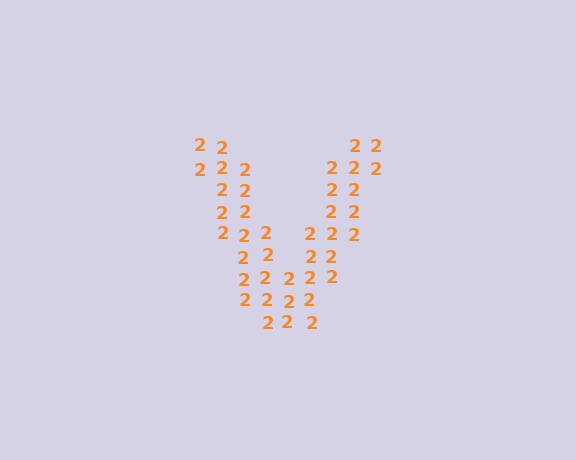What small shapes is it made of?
It is made of small digit 2's.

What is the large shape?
The large shape is the letter V.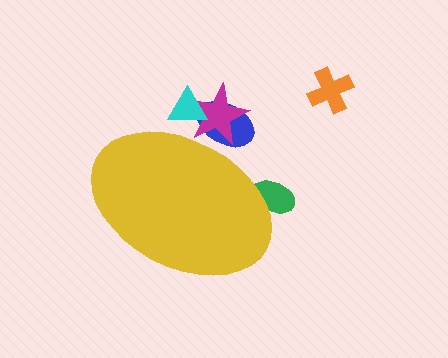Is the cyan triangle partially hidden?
Yes, the cyan triangle is partially hidden behind the yellow ellipse.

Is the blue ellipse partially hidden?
Yes, the blue ellipse is partially hidden behind the yellow ellipse.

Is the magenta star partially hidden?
Yes, the magenta star is partially hidden behind the yellow ellipse.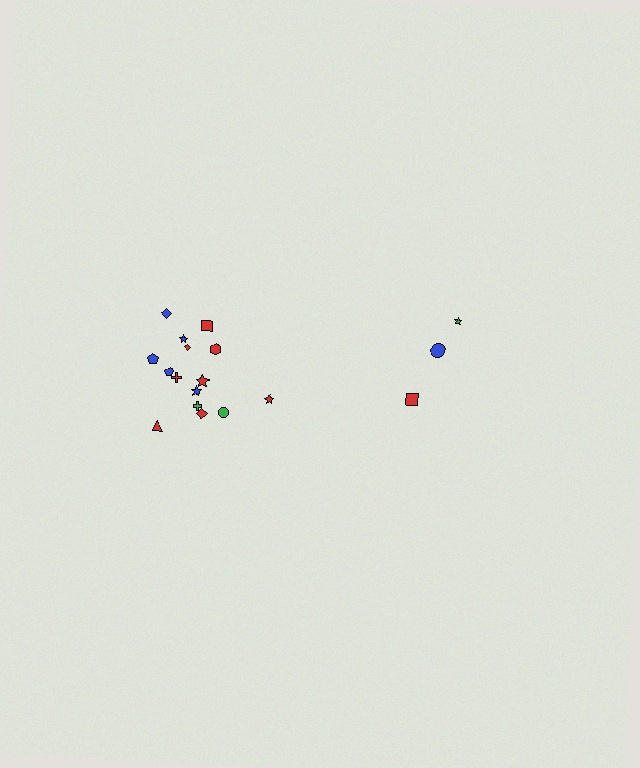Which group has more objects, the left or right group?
The left group.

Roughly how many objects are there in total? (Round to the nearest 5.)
Roughly 20 objects in total.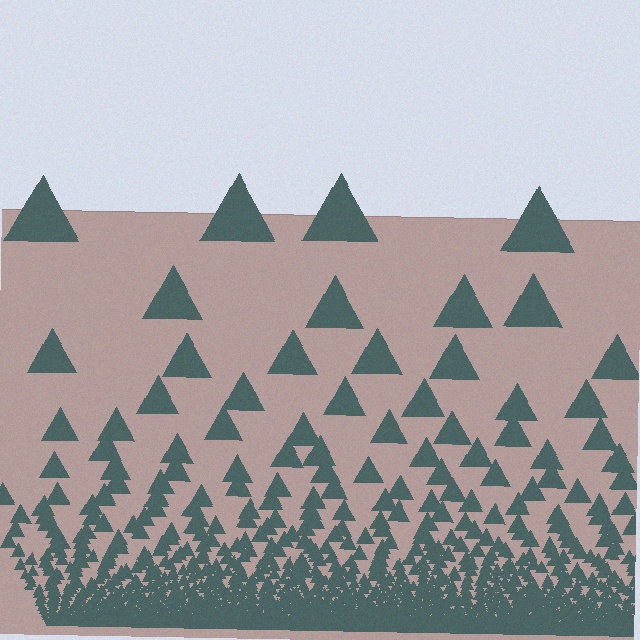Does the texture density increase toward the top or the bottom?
Density increases toward the bottom.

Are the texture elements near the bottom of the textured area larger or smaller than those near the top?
Smaller. The gradient is inverted — elements near the bottom are smaller and denser.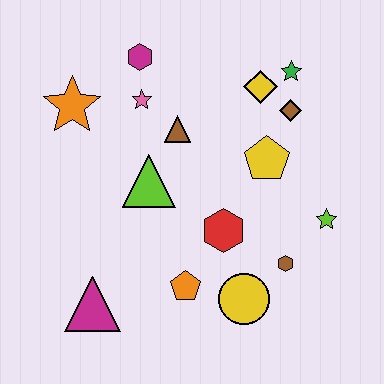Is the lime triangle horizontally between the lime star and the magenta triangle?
Yes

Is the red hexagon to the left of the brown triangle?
No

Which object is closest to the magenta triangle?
The orange pentagon is closest to the magenta triangle.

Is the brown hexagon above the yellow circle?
Yes